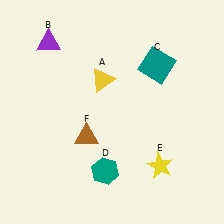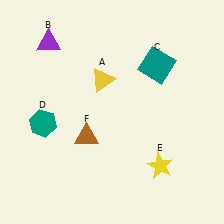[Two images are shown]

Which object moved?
The teal hexagon (D) moved left.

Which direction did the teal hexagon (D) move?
The teal hexagon (D) moved left.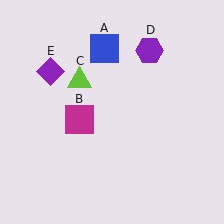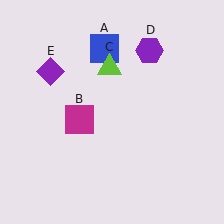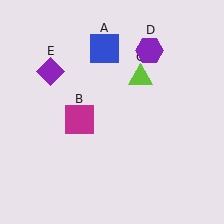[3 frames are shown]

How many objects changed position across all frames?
1 object changed position: lime triangle (object C).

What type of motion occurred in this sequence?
The lime triangle (object C) rotated clockwise around the center of the scene.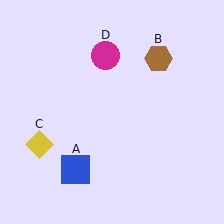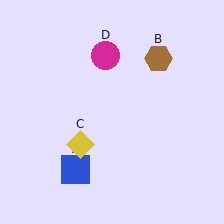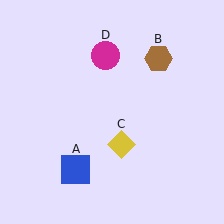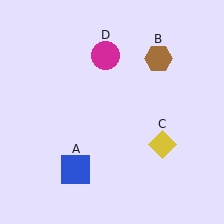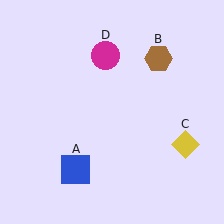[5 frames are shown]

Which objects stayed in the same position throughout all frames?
Blue square (object A) and brown hexagon (object B) and magenta circle (object D) remained stationary.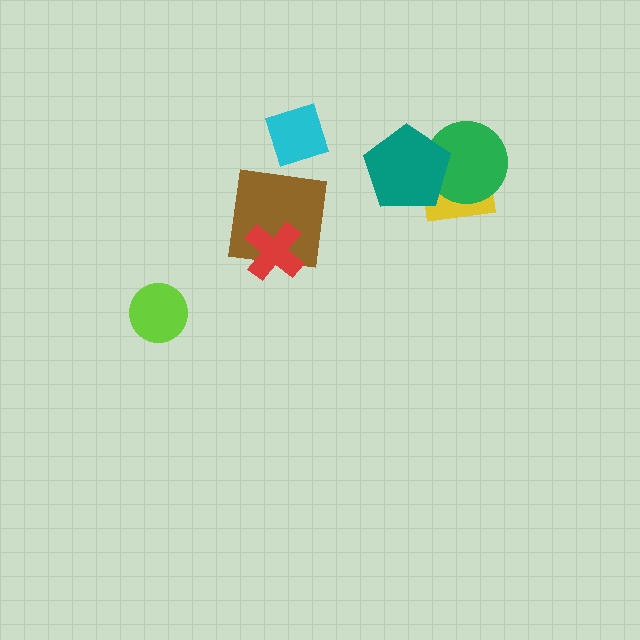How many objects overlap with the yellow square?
2 objects overlap with the yellow square.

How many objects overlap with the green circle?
2 objects overlap with the green circle.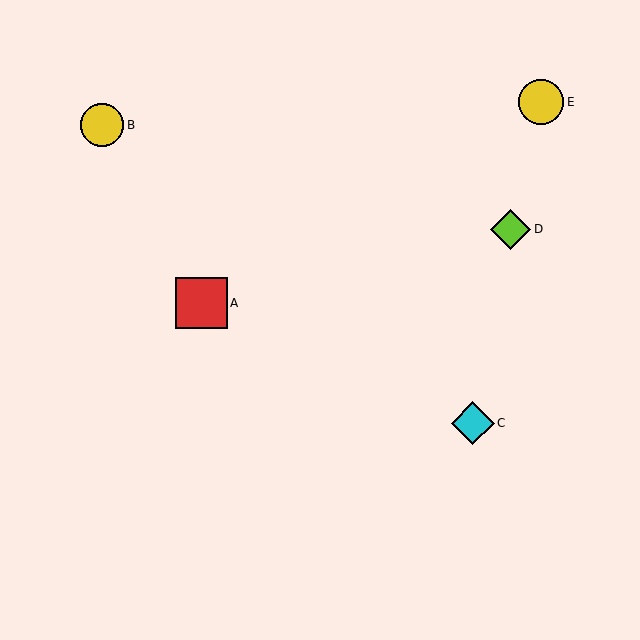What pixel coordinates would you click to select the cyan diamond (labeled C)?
Click at (473, 423) to select the cyan diamond C.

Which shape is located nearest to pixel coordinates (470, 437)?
The cyan diamond (labeled C) at (473, 423) is nearest to that location.